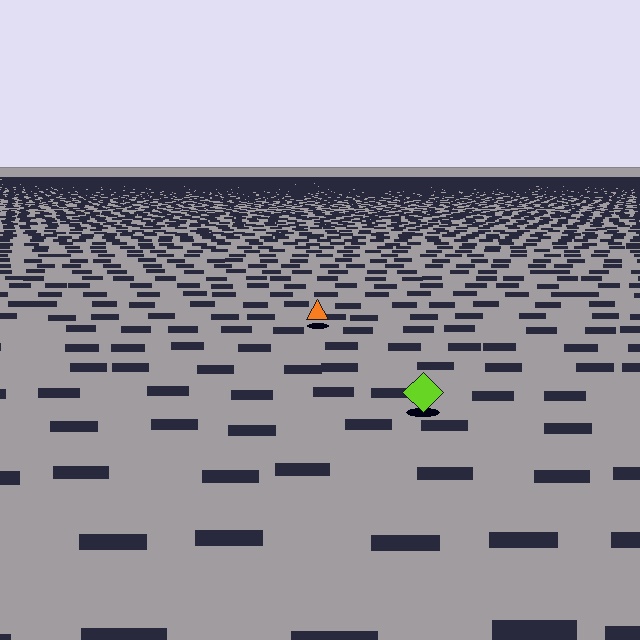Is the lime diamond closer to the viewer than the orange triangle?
Yes. The lime diamond is closer — you can tell from the texture gradient: the ground texture is coarser near it.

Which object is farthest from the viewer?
The orange triangle is farthest from the viewer. It appears smaller and the ground texture around it is denser.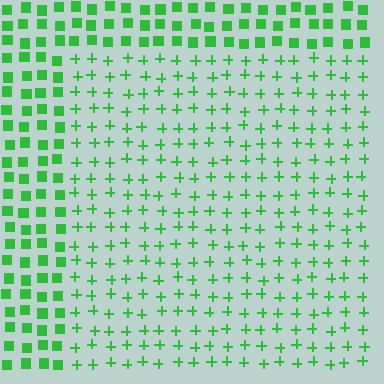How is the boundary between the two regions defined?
The boundary is defined by a change in element shape: plus signs inside vs. squares outside. All elements share the same color and spacing.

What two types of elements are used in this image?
The image uses plus signs inside the rectangle region and squares outside it.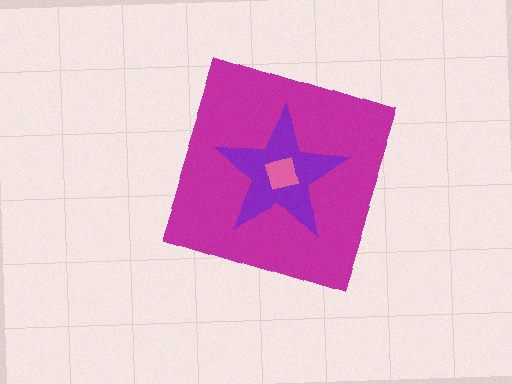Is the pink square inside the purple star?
Yes.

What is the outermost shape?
The magenta diamond.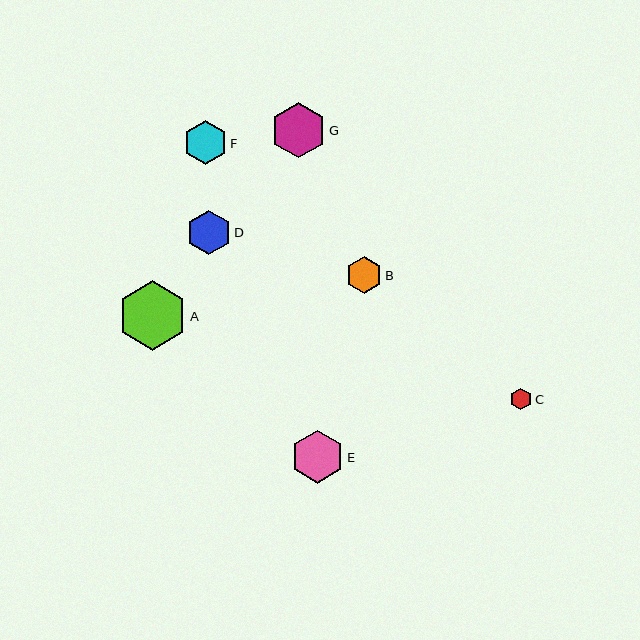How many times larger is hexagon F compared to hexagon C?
Hexagon F is approximately 2.0 times the size of hexagon C.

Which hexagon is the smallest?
Hexagon C is the smallest with a size of approximately 22 pixels.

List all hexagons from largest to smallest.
From largest to smallest: A, G, E, D, F, B, C.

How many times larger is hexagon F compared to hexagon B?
Hexagon F is approximately 1.2 times the size of hexagon B.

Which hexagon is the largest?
Hexagon A is the largest with a size of approximately 69 pixels.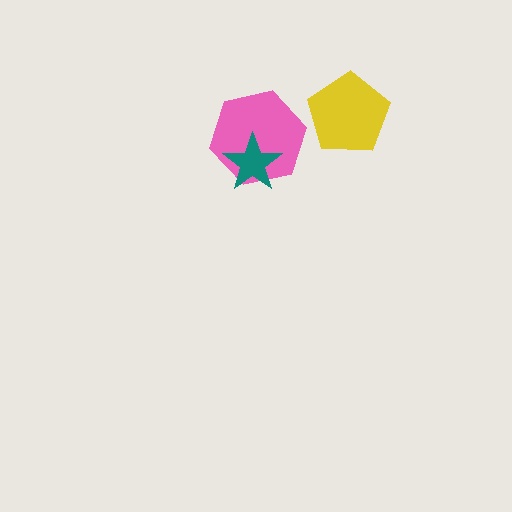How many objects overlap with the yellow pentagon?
0 objects overlap with the yellow pentagon.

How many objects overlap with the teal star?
1 object overlaps with the teal star.